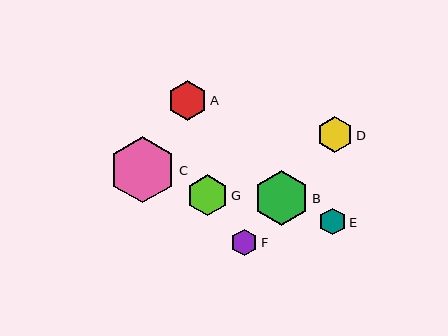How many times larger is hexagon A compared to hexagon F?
Hexagon A is approximately 1.5 times the size of hexagon F.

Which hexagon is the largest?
Hexagon C is the largest with a size of approximately 66 pixels.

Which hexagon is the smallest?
Hexagon F is the smallest with a size of approximately 27 pixels.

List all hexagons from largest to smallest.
From largest to smallest: C, B, G, A, D, E, F.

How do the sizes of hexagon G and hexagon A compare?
Hexagon G and hexagon A are approximately the same size.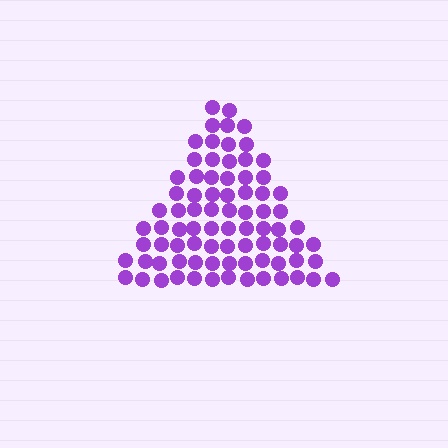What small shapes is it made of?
It is made of small circles.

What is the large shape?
The large shape is a triangle.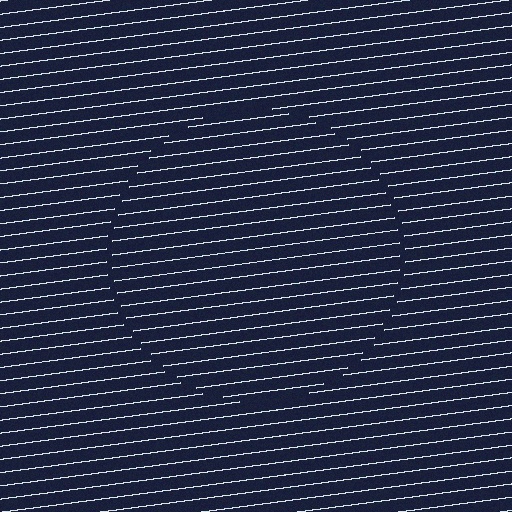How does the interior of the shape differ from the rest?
The interior of the shape contains the same grating, shifted by half a period — the contour is defined by the phase discontinuity where line-ends from the inner and outer gratings abut.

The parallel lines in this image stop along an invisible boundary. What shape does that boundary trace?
An illusory circle. The interior of the shape contains the same grating, shifted by half a period — the contour is defined by the phase discontinuity where line-ends from the inner and outer gratings abut.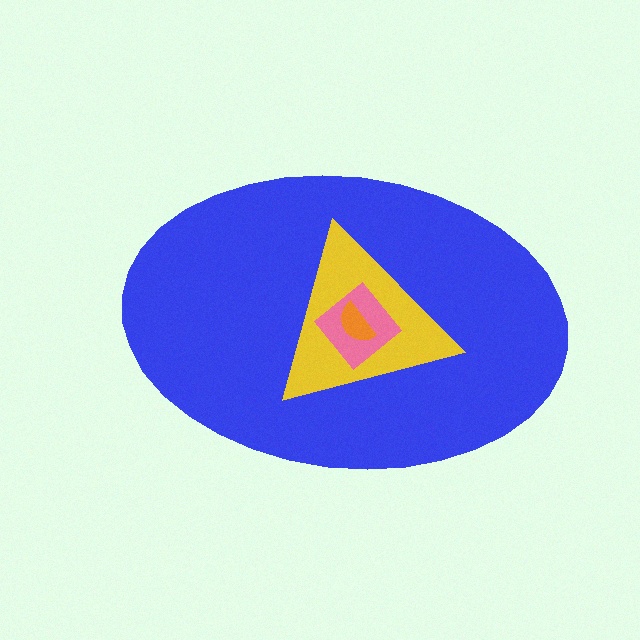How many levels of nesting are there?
4.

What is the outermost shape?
The blue ellipse.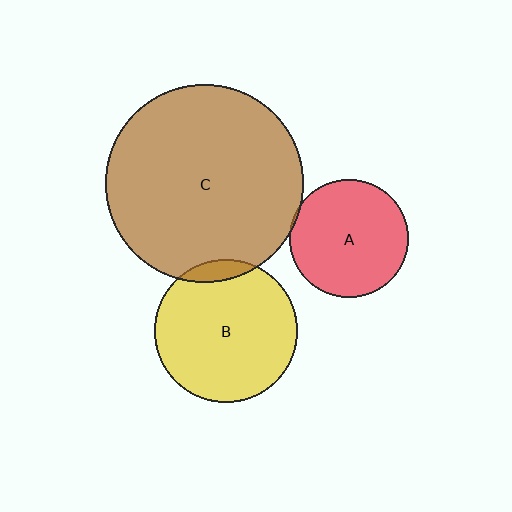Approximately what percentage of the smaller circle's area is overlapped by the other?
Approximately 5%.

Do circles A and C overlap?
Yes.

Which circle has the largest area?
Circle C (brown).